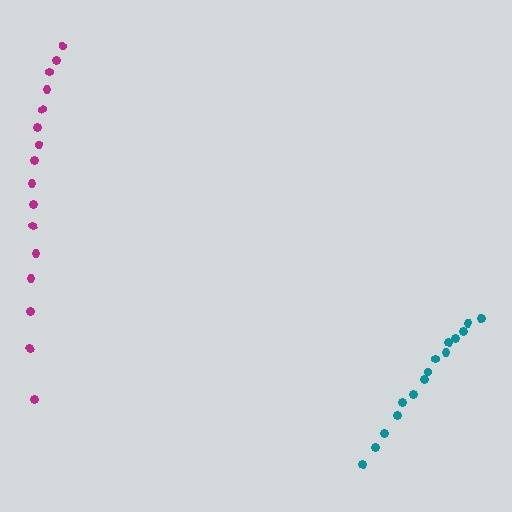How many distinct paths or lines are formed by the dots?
There are 2 distinct paths.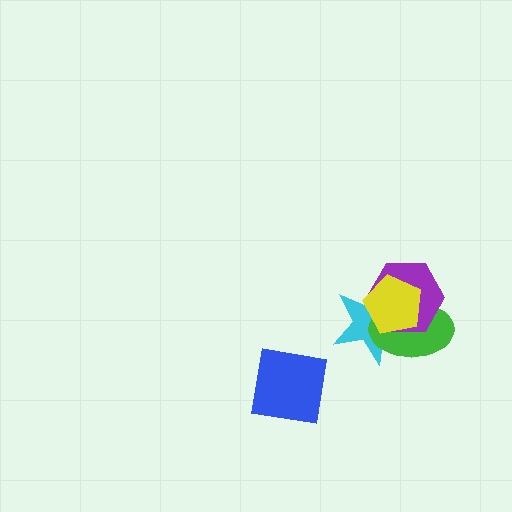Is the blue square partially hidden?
No, no other shape covers it.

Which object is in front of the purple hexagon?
The yellow pentagon is in front of the purple hexagon.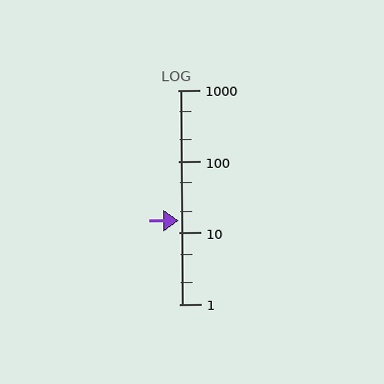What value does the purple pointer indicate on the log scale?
The pointer indicates approximately 15.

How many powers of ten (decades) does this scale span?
The scale spans 3 decades, from 1 to 1000.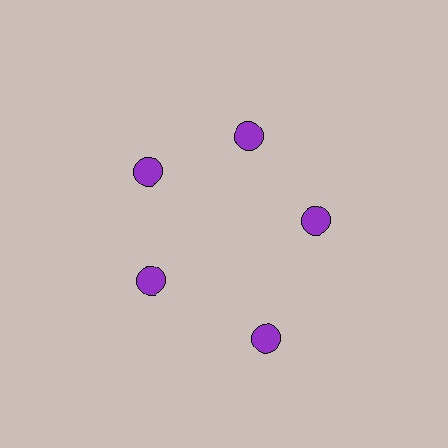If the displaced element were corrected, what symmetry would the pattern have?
It would have 5-fold rotational symmetry — the pattern would map onto itself every 72 degrees.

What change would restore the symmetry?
The symmetry would be restored by moving it inward, back onto the ring so that all 5 circles sit at equal angles and equal distance from the center.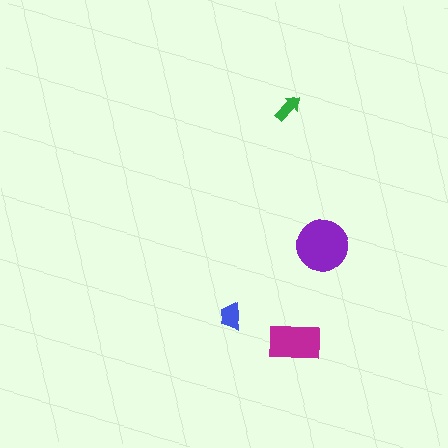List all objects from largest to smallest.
The purple circle, the magenta rectangle, the blue trapezoid, the green arrow.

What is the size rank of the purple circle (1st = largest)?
1st.